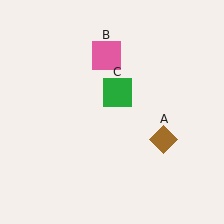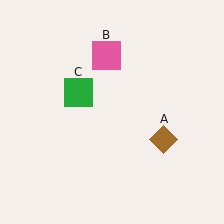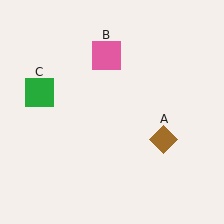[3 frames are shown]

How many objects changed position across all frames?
1 object changed position: green square (object C).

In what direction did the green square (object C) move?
The green square (object C) moved left.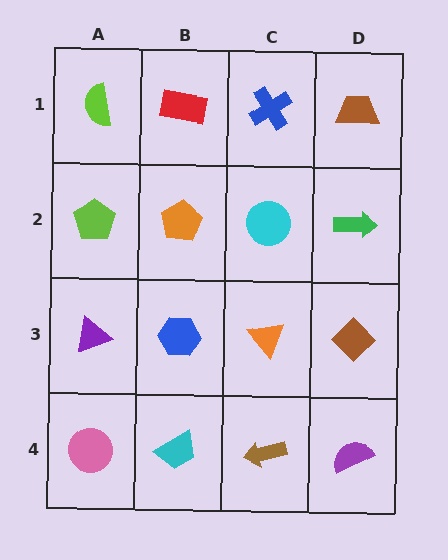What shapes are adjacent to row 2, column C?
A blue cross (row 1, column C), an orange triangle (row 3, column C), an orange pentagon (row 2, column B), a green arrow (row 2, column D).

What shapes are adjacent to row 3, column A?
A lime pentagon (row 2, column A), a pink circle (row 4, column A), a blue hexagon (row 3, column B).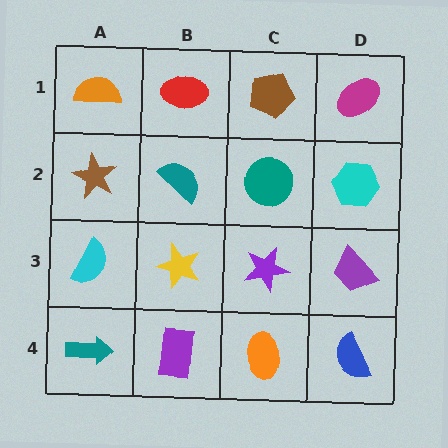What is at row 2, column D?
A cyan hexagon.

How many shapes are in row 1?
4 shapes.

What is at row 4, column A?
A teal arrow.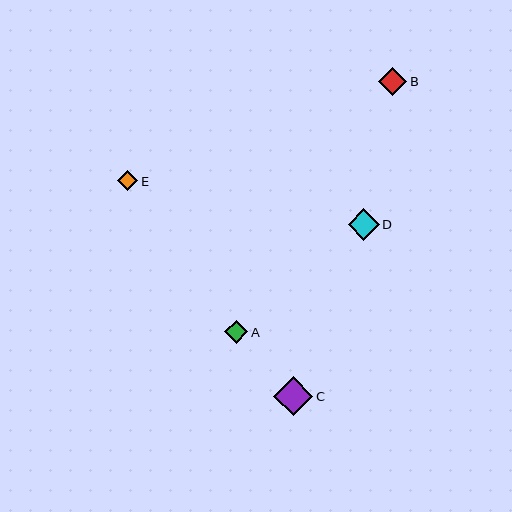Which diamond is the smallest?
Diamond E is the smallest with a size of approximately 20 pixels.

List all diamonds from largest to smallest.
From largest to smallest: C, D, B, A, E.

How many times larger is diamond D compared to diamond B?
Diamond D is approximately 1.1 times the size of diamond B.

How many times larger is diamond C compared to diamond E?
Diamond C is approximately 1.9 times the size of diamond E.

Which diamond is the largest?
Diamond C is the largest with a size of approximately 39 pixels.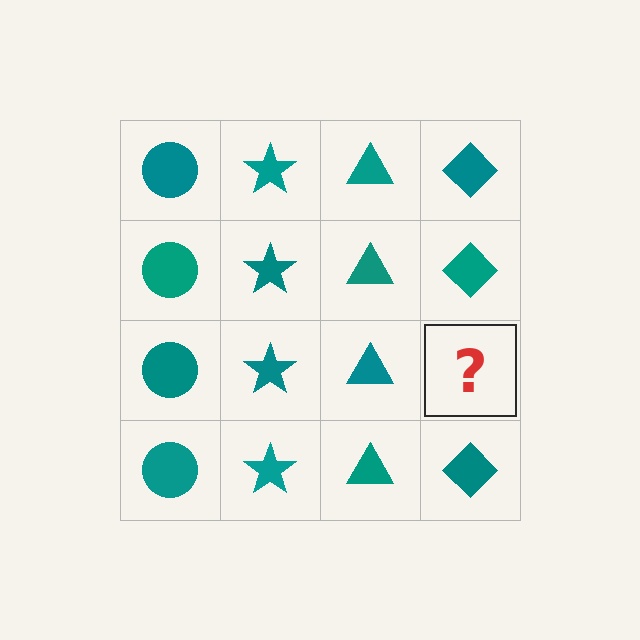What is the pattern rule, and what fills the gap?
The rule is that each column has a consistent shape. The gap should be filled with a teal diamond.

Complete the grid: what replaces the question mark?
The question mark should be replaced with a teal diamond.